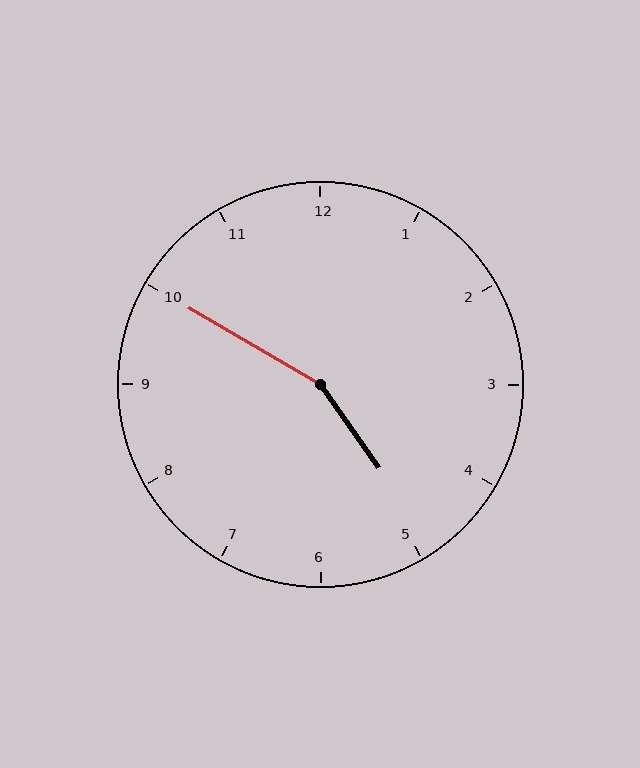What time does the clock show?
4:50.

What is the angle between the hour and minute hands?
Approximately 155 degrees.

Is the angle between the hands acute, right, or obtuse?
It is obtuse.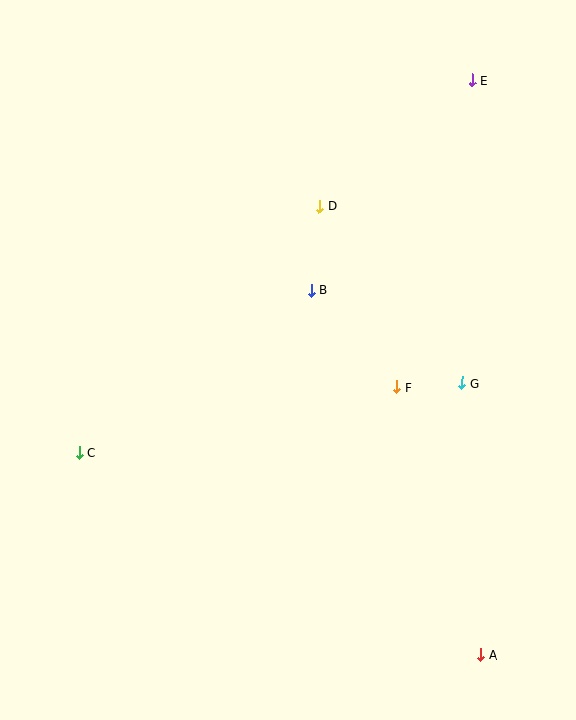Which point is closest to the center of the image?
Point B at (312, 290) is closest to the center.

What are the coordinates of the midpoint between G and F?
The midpoint between G and F is at (430, 385).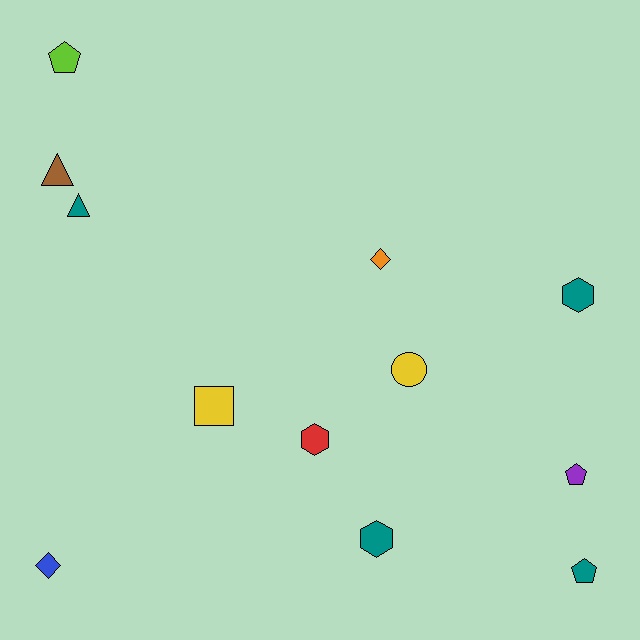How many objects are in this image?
There are 12 objects.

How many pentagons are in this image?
There are 3 pentagons.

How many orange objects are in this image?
There is 1 orange object.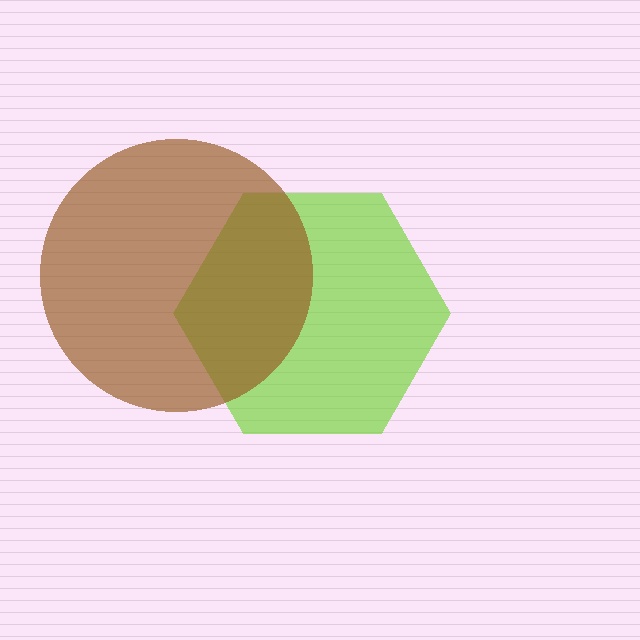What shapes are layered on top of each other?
The layered shapes are: a lime hexagon, a brown circle.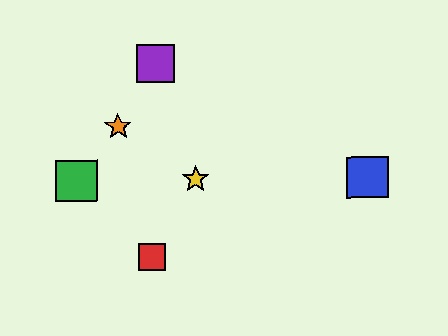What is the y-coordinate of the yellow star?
The yellow star is at y≈179.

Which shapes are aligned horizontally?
The blue square, the green square, the yellow star are aligned horizontally.